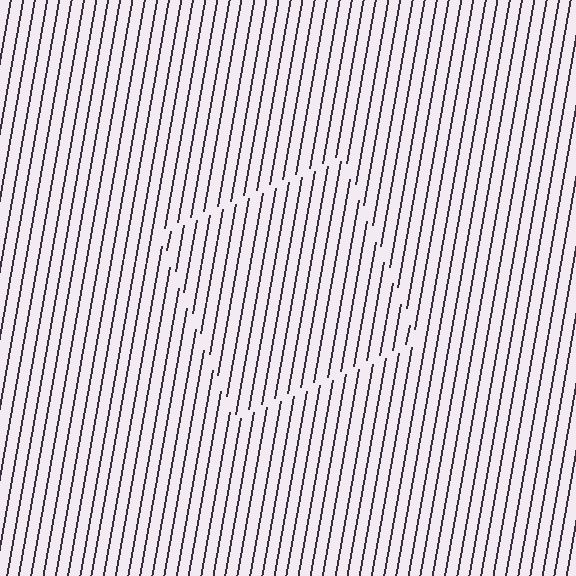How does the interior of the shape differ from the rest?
The interior of the shape contains the same grating, shifted by half a period — the contour is defined by the phase discontinuity where line-ends from the inner and outer gratings abut.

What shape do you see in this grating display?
An illusory square. The interior of the shape contains the same grating, shifted by half a period — the contour is defined by the phase discontinuity where line-ends from the inner and outer gratings abut.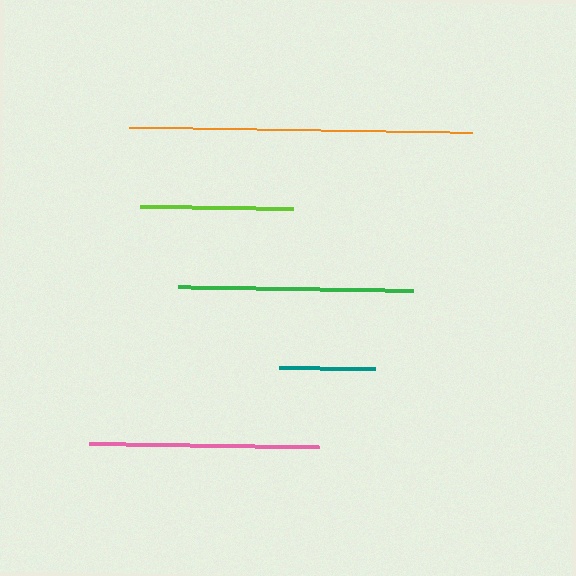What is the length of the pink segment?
The pink segment is approximately 230 pixels long.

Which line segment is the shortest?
The teal line is the shortest at approximately 96 pixels.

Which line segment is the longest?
The orange line is the longest at approximately 343 pixels.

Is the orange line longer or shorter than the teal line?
The orange line is longer than the teal line.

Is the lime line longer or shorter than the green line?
The green line is longer than the lime line.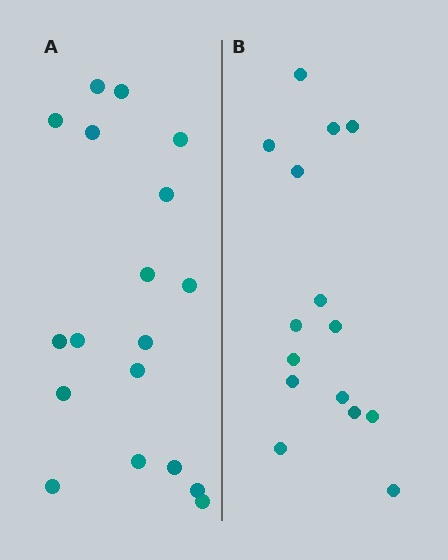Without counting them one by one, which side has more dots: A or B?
Region A (the left region) has more dots.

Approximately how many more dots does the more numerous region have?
Region A has just a few more — roughly 2 or 3 more dots than region B.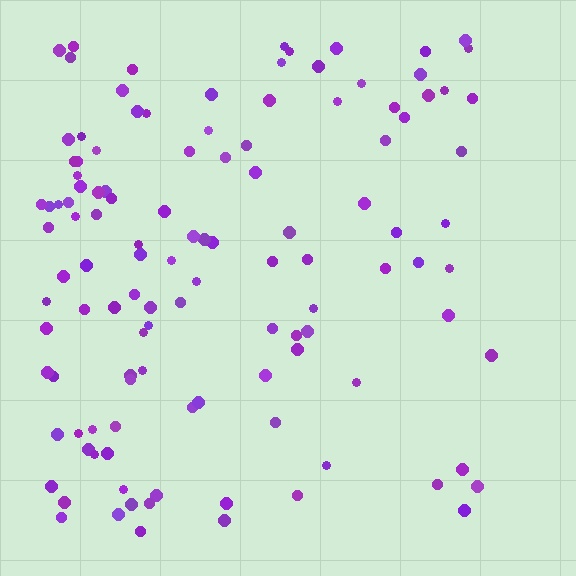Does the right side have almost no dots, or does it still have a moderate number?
Still a moderate number, just noticeably fewer than the left.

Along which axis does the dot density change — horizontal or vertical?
Horizontal.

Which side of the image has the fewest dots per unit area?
The right.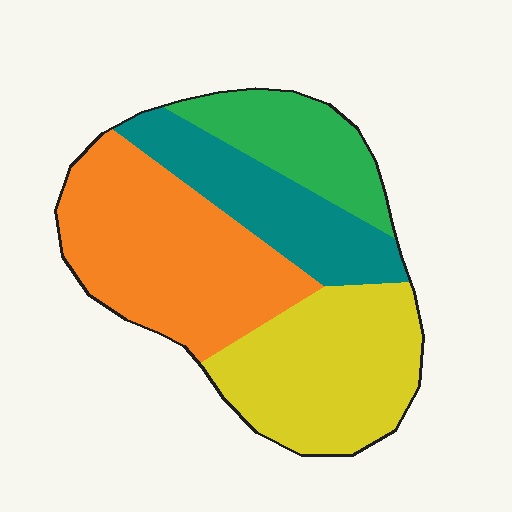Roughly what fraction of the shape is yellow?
Yellow covers roughly 30% of the shape.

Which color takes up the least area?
Green, at roughly 15%.